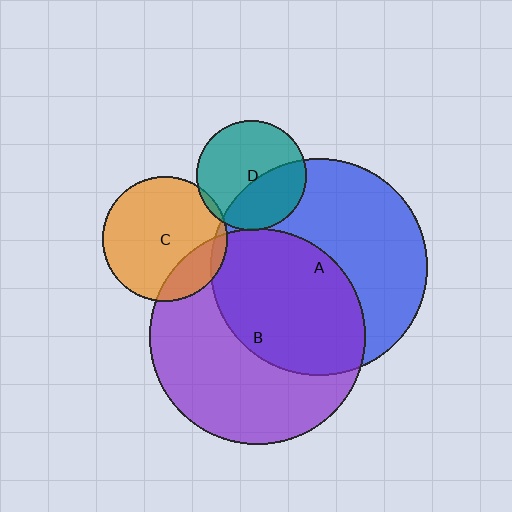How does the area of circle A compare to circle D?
Approximately 3.8 times.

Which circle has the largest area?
Circle A (blue).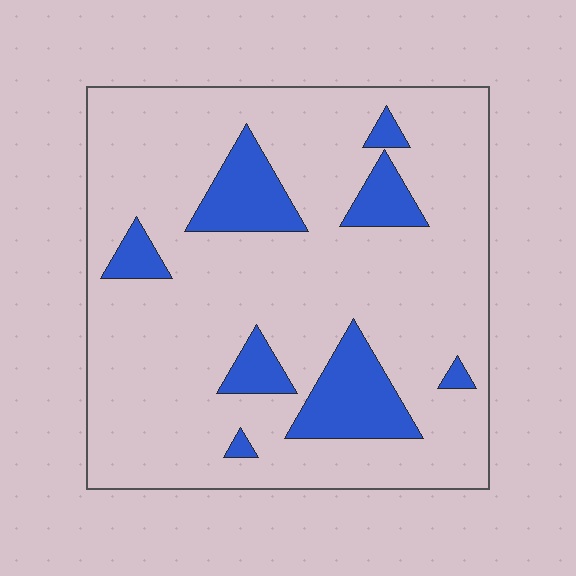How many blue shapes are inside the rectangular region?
8.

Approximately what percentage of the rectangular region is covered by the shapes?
Approximately 15%.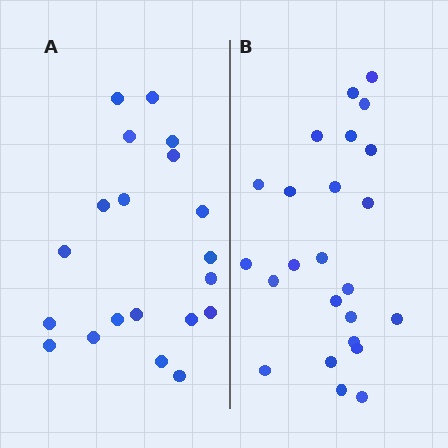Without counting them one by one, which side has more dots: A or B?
Region B (the right region) has more dots.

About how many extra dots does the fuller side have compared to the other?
Region B has about 4 more dots than region A.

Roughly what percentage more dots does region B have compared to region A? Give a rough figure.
About 20% more.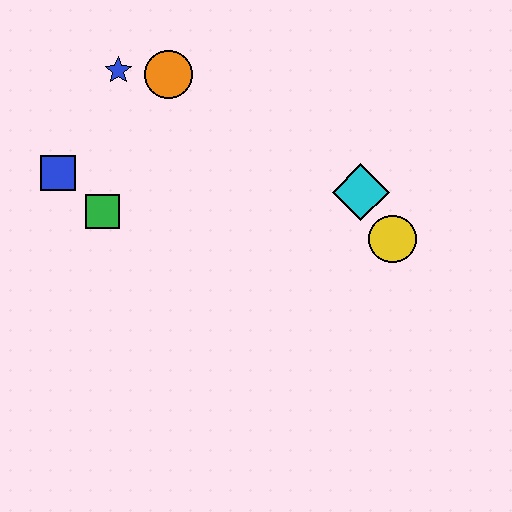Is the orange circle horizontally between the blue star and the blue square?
No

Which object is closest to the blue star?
The orange circle is closest to the blue star.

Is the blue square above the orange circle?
No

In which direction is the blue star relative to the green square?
The blue star is above the green square.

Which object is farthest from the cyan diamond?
The blue square is farthest from the cyan diamond.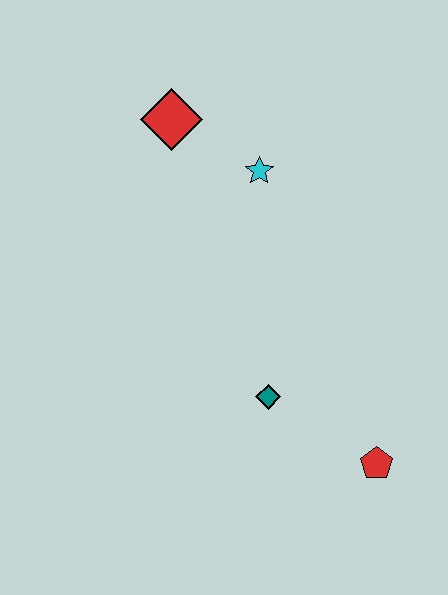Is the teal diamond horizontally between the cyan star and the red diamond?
No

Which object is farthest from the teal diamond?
The red diamond is farthest from the teal diamond.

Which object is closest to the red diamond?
The cyan star is closest to the red diamond.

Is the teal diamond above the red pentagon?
Yes